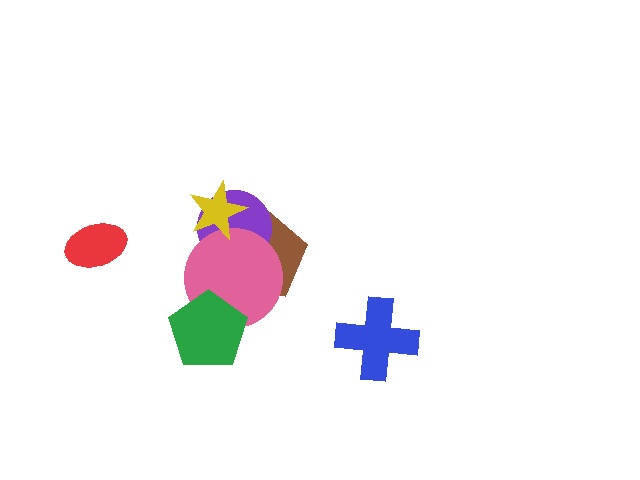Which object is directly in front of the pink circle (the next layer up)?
The yellow star is directly in front of the pink circle.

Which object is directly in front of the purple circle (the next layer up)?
The pink circle is directly in front of the purple circle.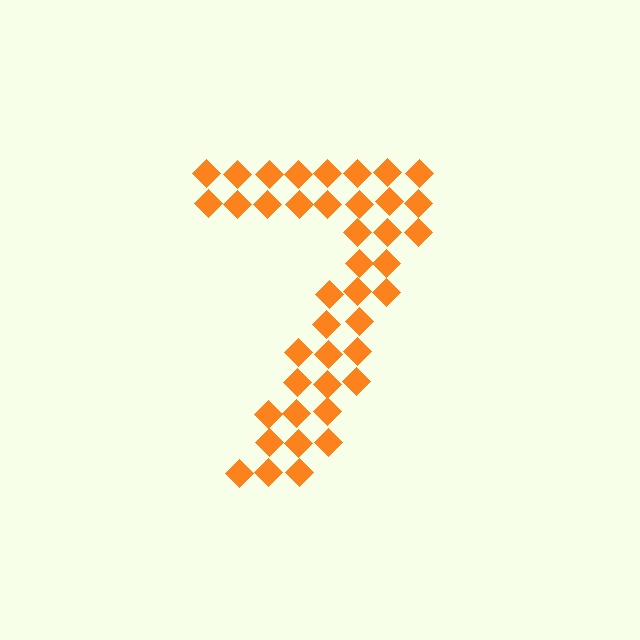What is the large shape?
The large shape is the digit 7.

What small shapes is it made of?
It is made of small diamonds.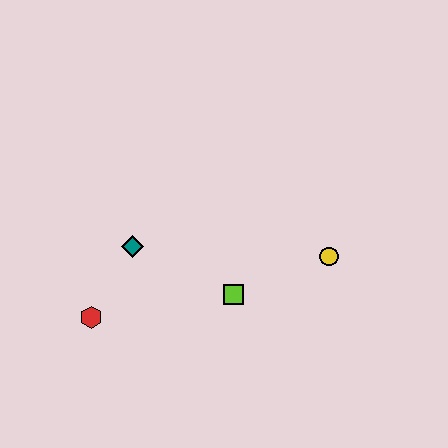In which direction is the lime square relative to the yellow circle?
The lime square is to the left of the yellow circle.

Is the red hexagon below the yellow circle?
Yes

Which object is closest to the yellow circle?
The lime square is closest to the yellow circle.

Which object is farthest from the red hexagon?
The yellow circle is farthest from the red hexagon.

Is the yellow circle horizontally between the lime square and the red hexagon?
No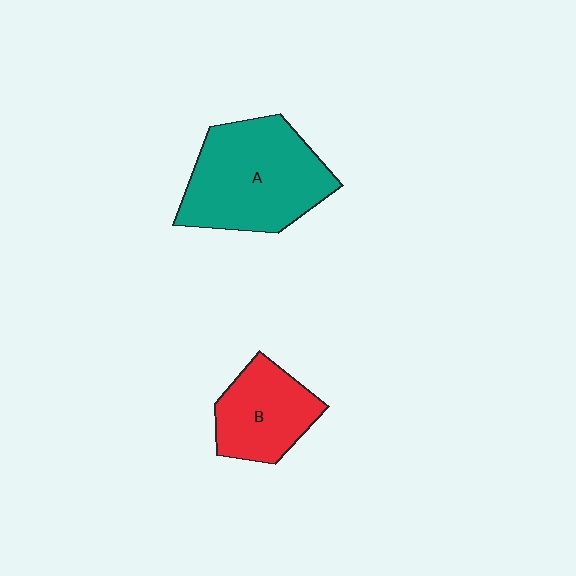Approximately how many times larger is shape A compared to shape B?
Approximately 1.7 times.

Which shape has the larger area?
Shape A (teal).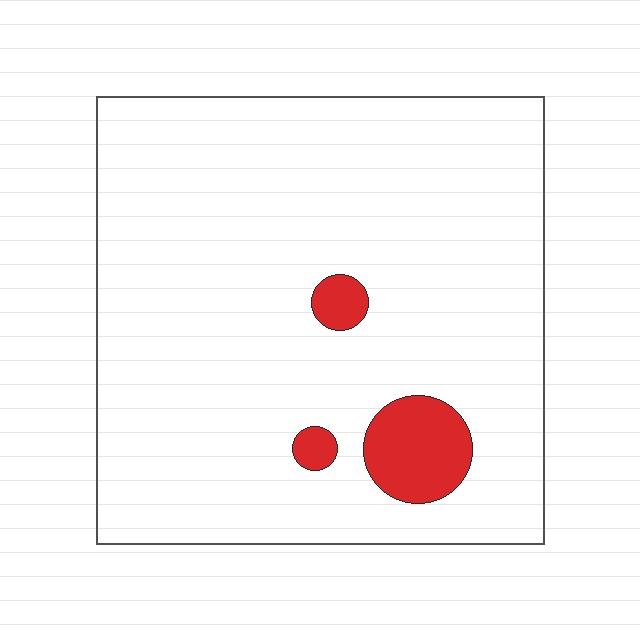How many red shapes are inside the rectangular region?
3.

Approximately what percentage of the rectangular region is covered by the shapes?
Approximately 5%.